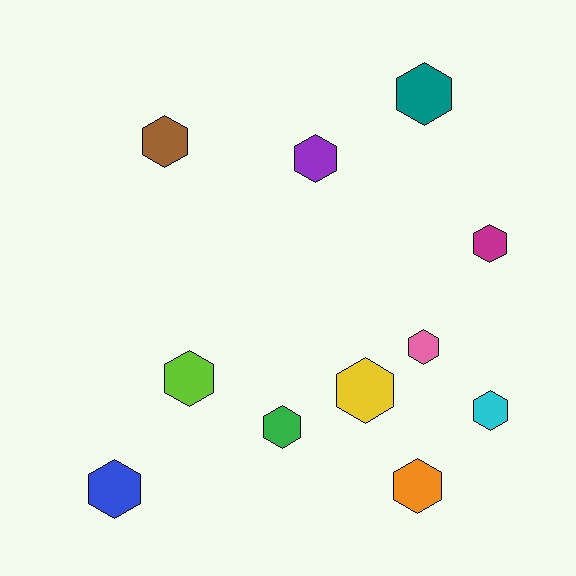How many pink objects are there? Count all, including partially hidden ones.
There is 1 pink object.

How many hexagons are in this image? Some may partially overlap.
There are 11 hexagons.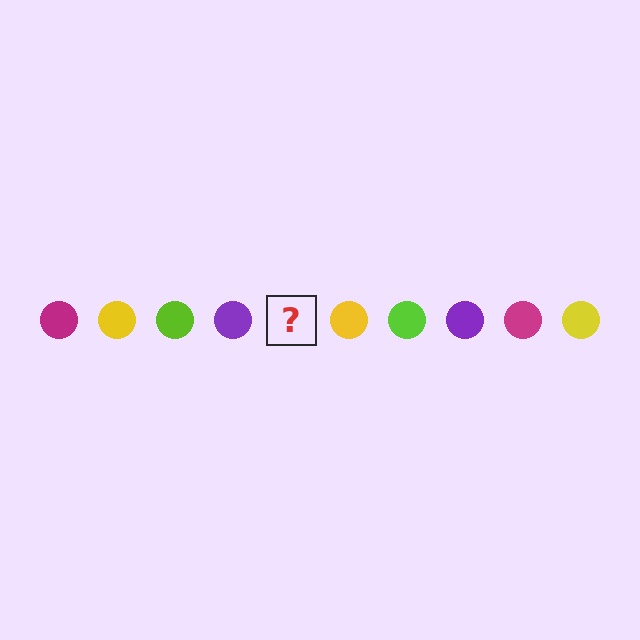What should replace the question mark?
The question mark should be replaced with a magenta circle.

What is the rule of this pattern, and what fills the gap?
The rule is that the pattern cycles through magenta, yellow, lime, purple circles. The gap should be filled with a magenta circle.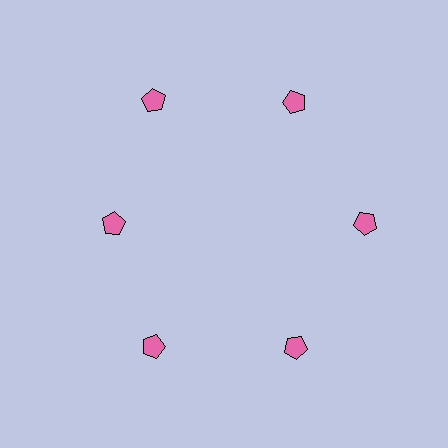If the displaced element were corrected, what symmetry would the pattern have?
It would have 6-fold rotational symmetry — the pattern would map onto itself every 60 degrees.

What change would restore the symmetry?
The symmetry would be restored by moving it outward, back onto the ring so that all 6 pentagons sit at equal angles and equal distance from the center.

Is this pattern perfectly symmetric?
No. The 6 pink pentagons are arranged in a ring, but one element near the 9 o'clock position is pulled inward toward the center, breaking the 6-fold rotational symmetry.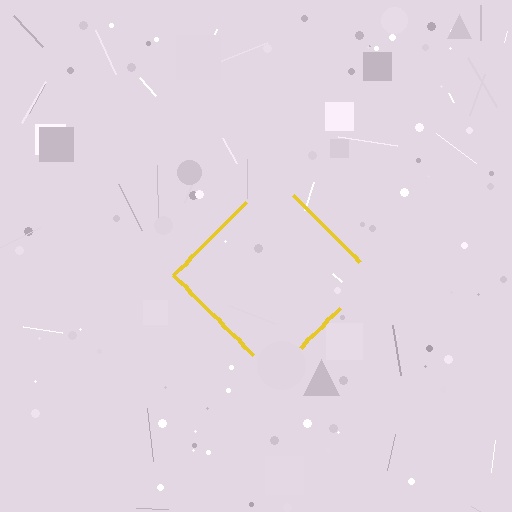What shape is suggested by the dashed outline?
The dashed outline suggests a diamond.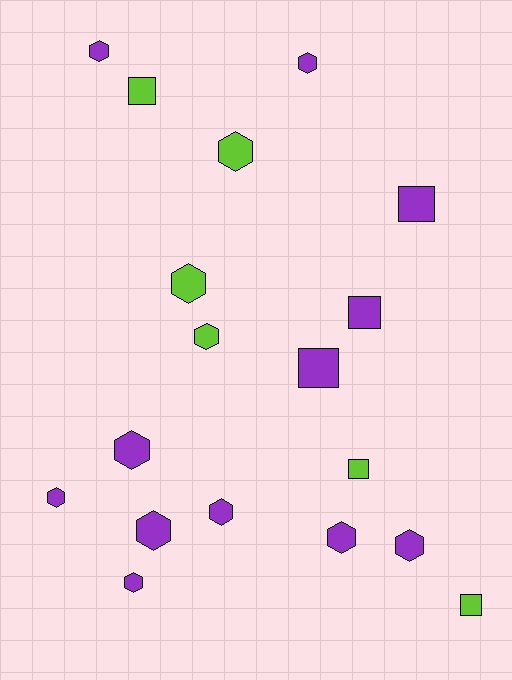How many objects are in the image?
There are 18 objects.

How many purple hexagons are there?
There are 9 purple hexagons.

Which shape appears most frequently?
Hexagon, with 12 objects.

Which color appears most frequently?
Purple, with 12 objects.